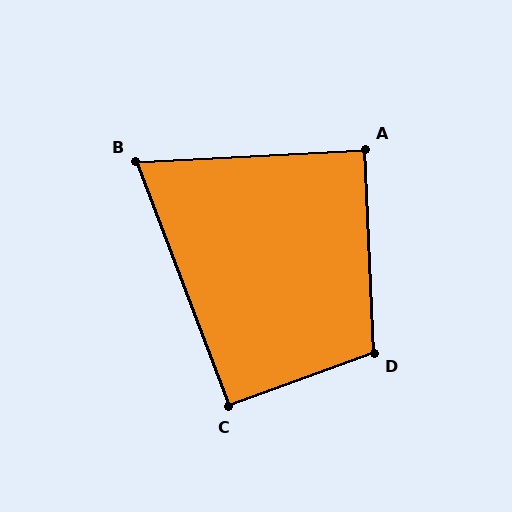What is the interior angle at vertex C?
Approximately 91 degrees (approximately right).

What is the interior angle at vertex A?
Approximately 89 degrees (approximately right).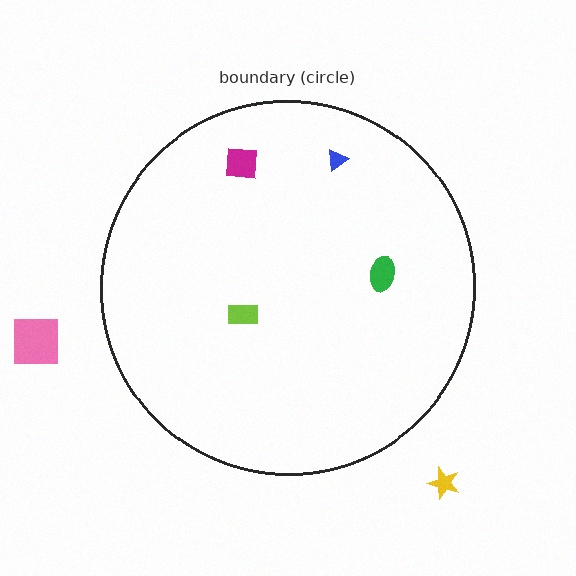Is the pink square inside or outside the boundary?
Outside.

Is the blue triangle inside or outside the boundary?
Inside.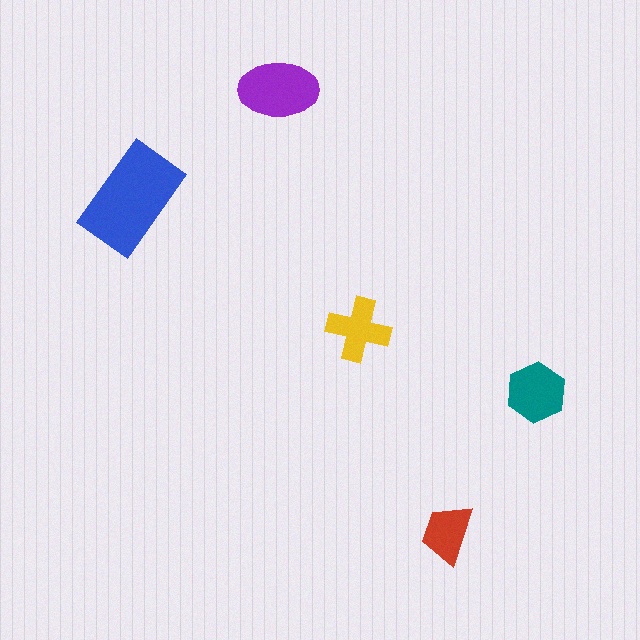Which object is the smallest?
The red trapezoid.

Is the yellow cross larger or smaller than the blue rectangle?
Smaller.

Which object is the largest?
The blue rectangle.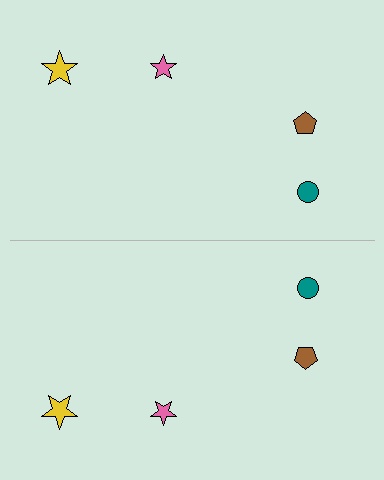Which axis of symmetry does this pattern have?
The pattern has a horizontal axis of symmetry running through the center of the image.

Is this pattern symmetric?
Yes, this pattern has bilateral (reflection) symmetry.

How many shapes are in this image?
There are 8 shapes in this image.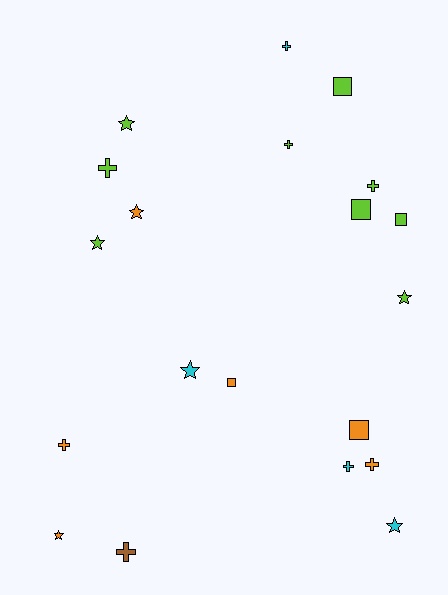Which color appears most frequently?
Lime, with 9 objects.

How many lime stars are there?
There are 3 lime stars.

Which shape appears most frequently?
Cross, with 8 objects.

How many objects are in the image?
There are 20 objects.